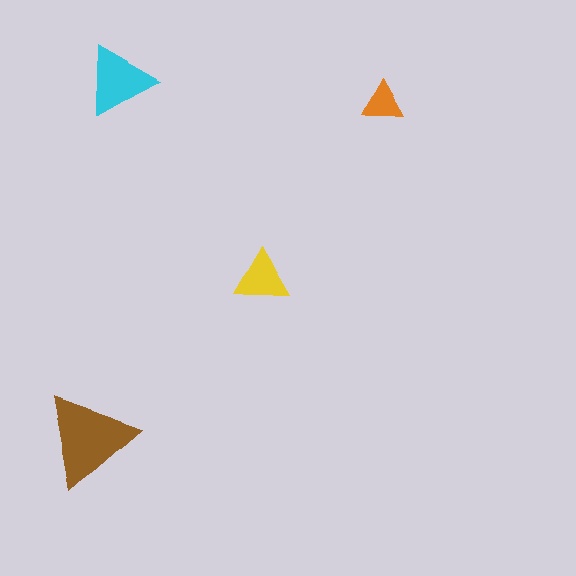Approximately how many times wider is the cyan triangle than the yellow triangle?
About 1.5 times wider.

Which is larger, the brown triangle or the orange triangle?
The brown one.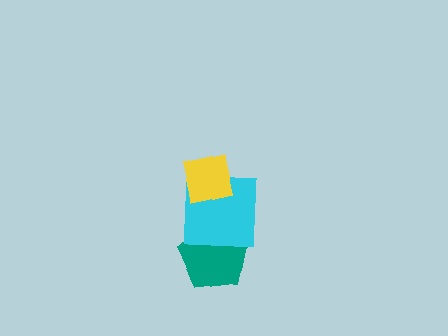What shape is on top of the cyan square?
The yellow square is on top of the cyan square.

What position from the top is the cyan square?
The cyan square is 2nd from the top.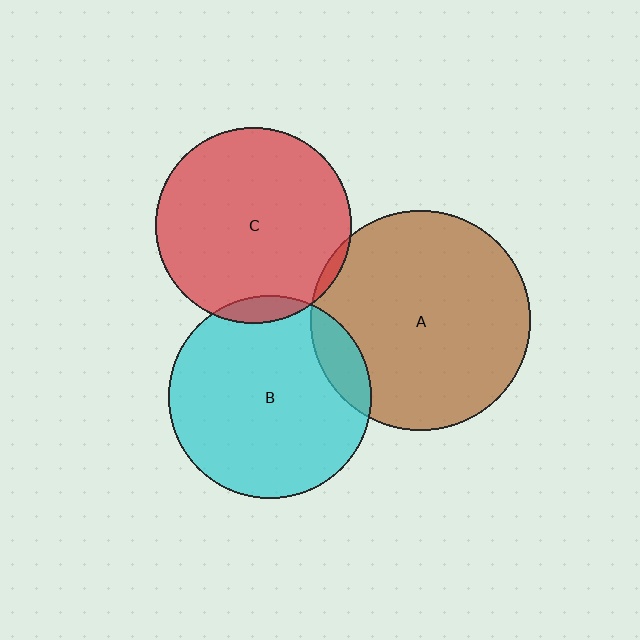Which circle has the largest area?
Circle A (brown).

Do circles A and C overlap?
Yes.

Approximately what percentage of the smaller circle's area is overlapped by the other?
Approximately 5%.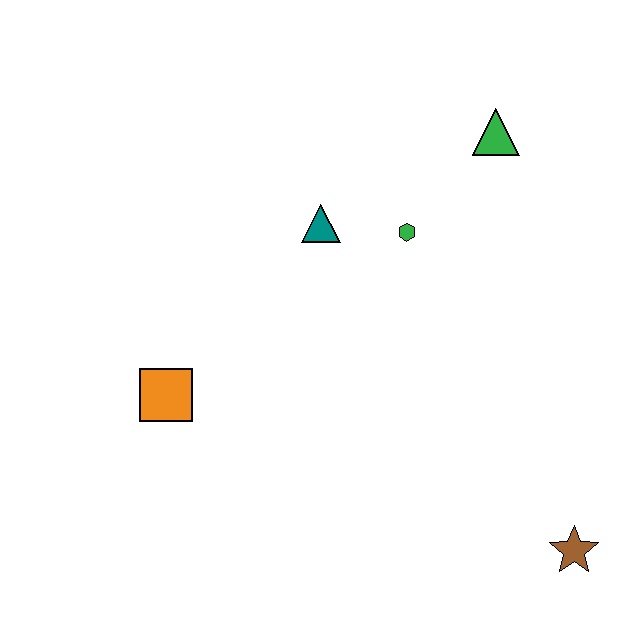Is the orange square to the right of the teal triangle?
No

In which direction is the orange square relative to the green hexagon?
The orange square is to the left of the green hexagon.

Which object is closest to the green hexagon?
The teal triangle is closest to the green hexagon.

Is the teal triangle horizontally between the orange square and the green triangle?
Yes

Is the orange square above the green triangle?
No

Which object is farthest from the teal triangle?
The brown star is farthest from the teal triangle.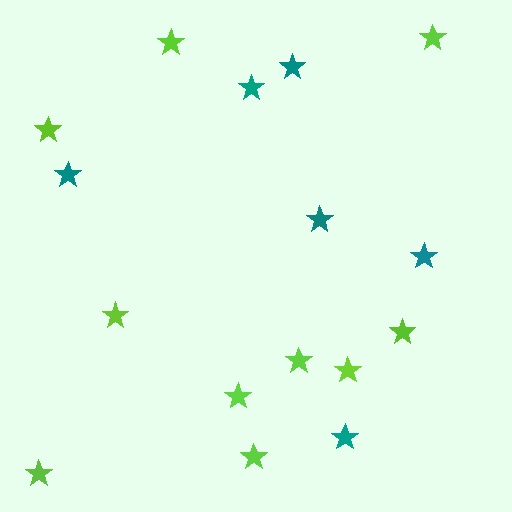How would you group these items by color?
There are 2 groups: one group of teal stars (6) and one group of lime stars (10).